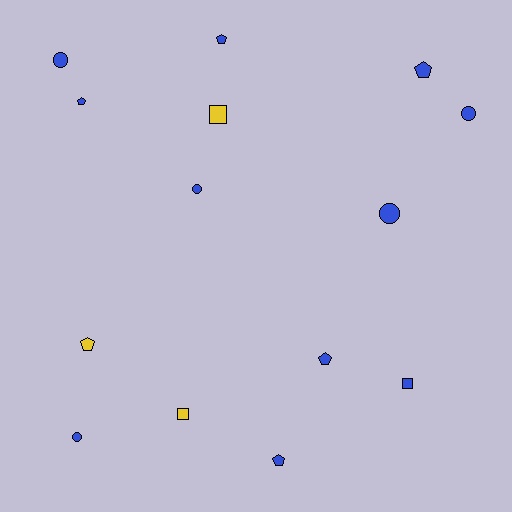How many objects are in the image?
There are 14 objects.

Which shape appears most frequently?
Pentagon, with 6 objects.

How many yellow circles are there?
There are no yellow circles.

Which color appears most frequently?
Blue, with 11 objects.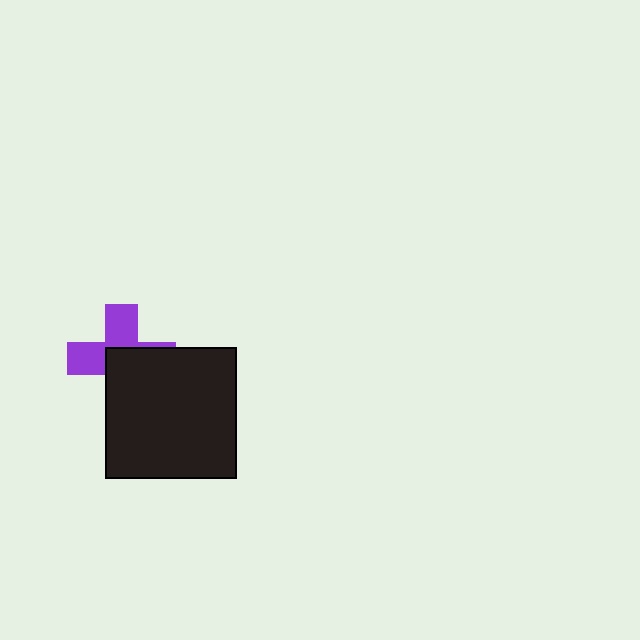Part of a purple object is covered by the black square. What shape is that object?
It is a cross.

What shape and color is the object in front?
The object in front is a black square.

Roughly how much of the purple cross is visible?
About half of it is visible (roughly 48%).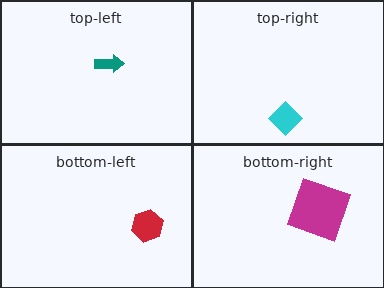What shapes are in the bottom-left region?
The red hexagon.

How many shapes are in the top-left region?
1.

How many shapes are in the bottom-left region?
1.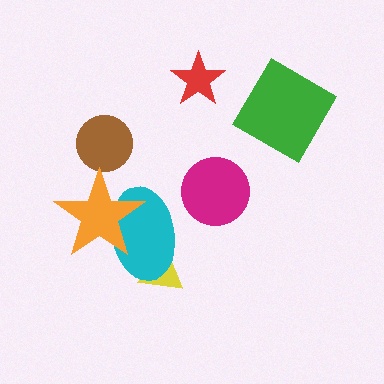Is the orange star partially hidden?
No, no other shape covers it.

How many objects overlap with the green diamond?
0 objects overlap with the green diamond.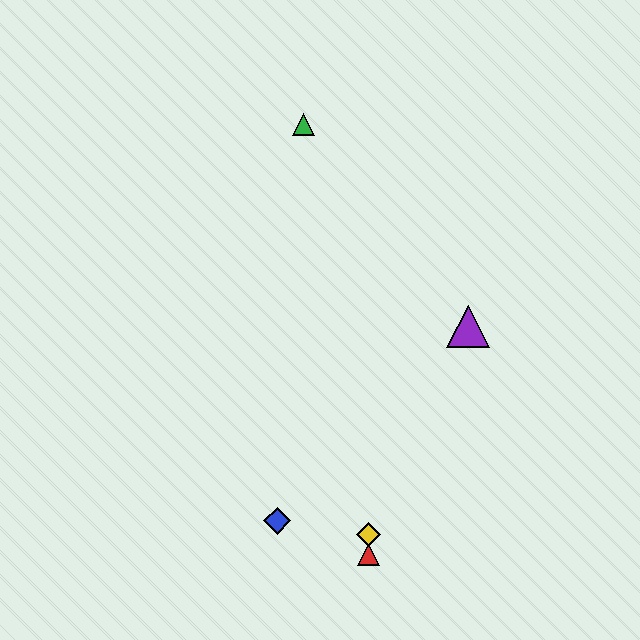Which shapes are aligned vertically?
The red triangle, the yellow diamond are aligned vertically.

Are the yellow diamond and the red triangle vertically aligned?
Yes, both are at x≈368.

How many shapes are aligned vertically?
2 shapes (the red triangle, the yellow diamond) are aligned vertically.